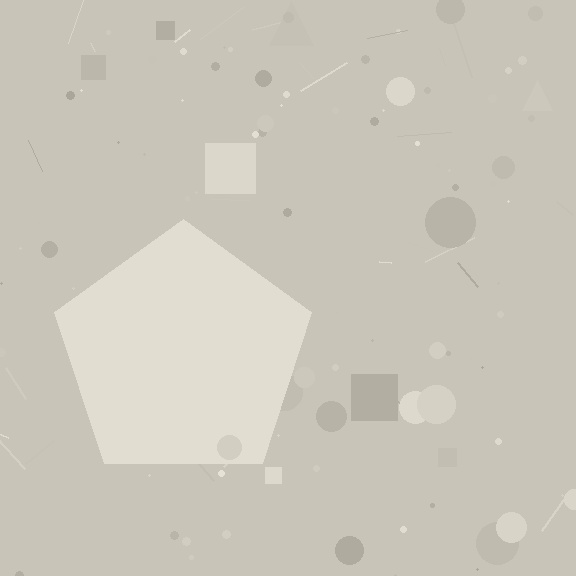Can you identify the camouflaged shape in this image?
The camouflaged shape is a pentagon.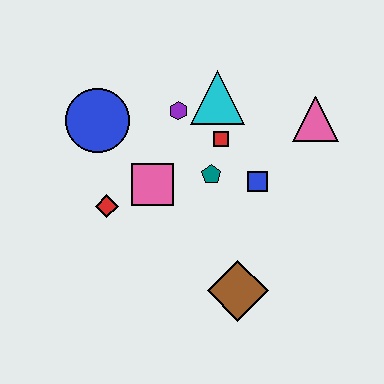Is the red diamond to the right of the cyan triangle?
No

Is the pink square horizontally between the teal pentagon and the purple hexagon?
No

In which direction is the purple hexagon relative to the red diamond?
The purple hexagon is above the red diamond.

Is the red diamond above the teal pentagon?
No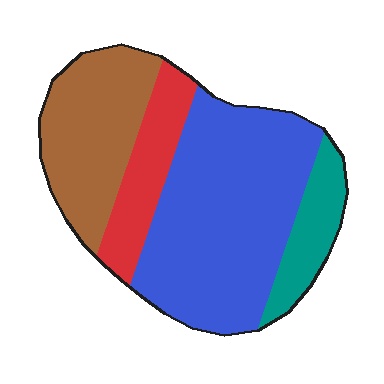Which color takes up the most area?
Blue, at roughly 50%.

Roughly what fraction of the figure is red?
Red takes up about one eighth (1/8) of the figure.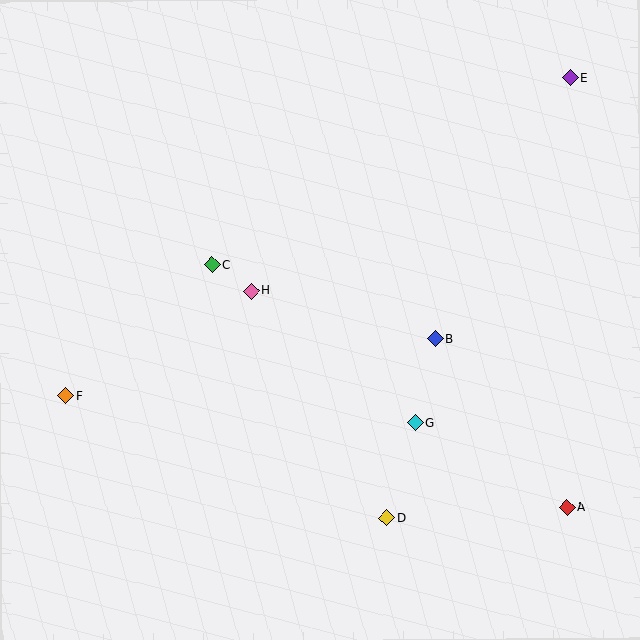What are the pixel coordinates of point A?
Point A is at (567, 507).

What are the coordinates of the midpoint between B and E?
The midpoint between B and E is at (503, 208).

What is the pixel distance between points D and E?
The distance between D and E is 477 pixels.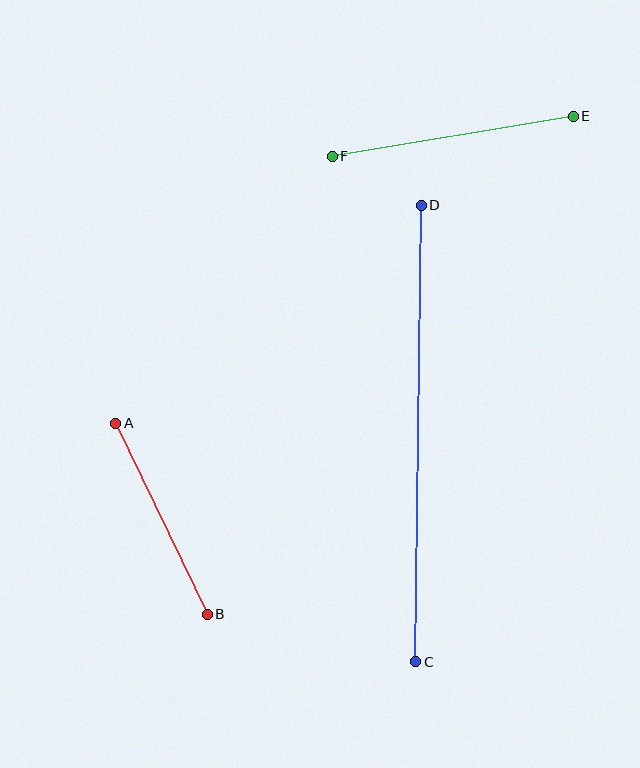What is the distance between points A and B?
The distance is approximately 212 pixels.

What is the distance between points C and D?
The distance is approximately 457 pixels.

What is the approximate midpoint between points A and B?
The midpoint is at approximately (162, 519) pixels.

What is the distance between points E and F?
The distance is approximately 245 pixels.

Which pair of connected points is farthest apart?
Points C and D are farthest apart.